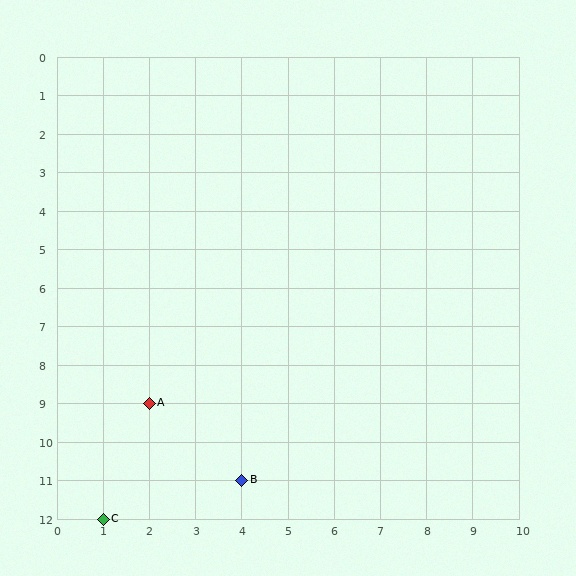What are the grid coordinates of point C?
Point C is at grid coordinates (1, 12).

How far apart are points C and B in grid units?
Points C and B are 3 columns and 1 row apart (about 3.2 grid units diagonally).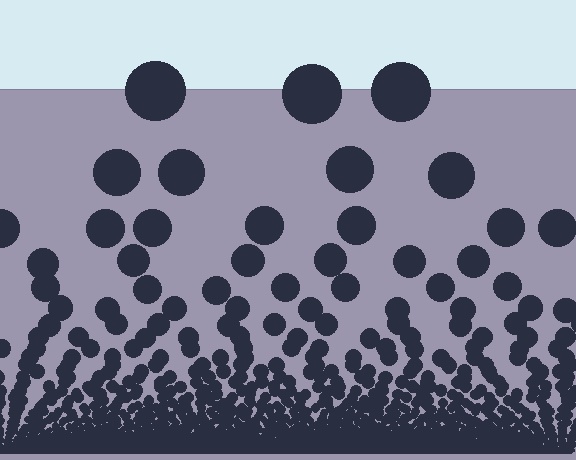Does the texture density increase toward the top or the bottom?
Density increases toward the bottom.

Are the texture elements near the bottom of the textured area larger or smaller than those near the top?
Smaller. The gradient is inverted — elements near the bottom are smaller and denser.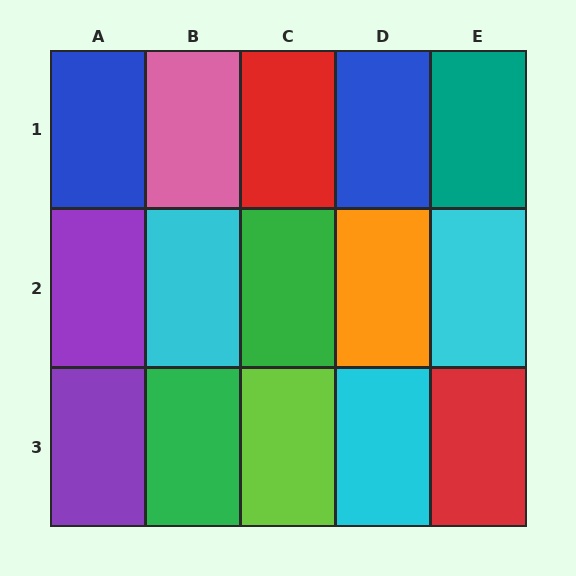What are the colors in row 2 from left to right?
Purple, cyan, green, orange, cyan.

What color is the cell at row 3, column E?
Red.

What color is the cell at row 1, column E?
Teal.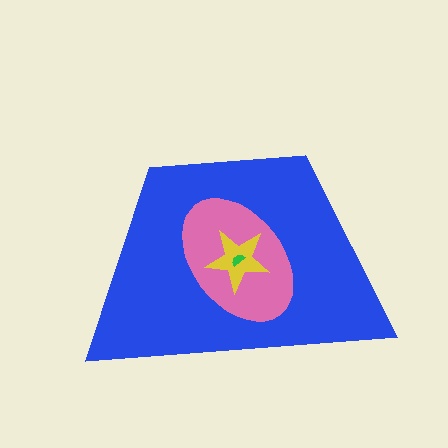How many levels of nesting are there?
4.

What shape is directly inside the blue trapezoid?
The pink ellipse.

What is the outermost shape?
The blue trapezoid.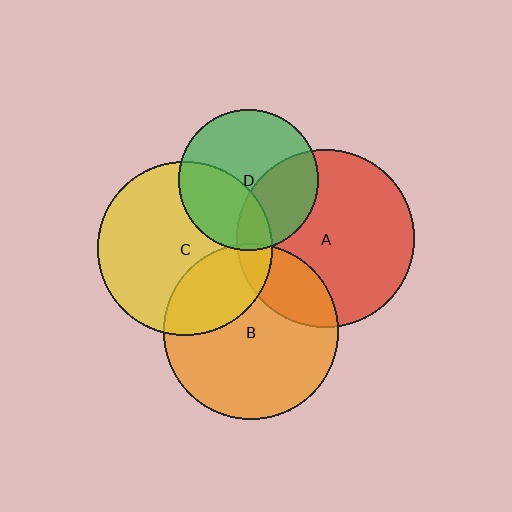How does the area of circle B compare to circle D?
Approximately 1.6 times.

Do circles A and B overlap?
Yes.